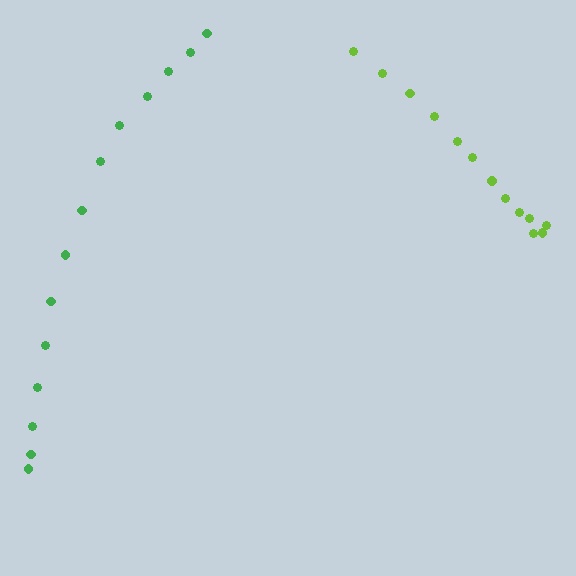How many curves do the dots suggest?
There are 2 distinct paths.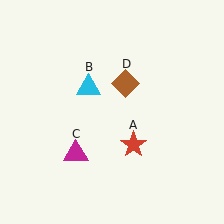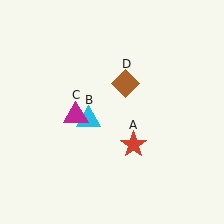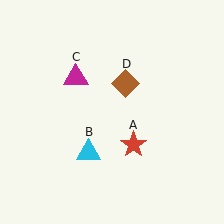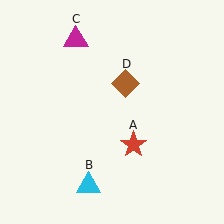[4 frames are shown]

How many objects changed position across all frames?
2 objects changed position: cyan triangle (object B), magenta triangle (object C).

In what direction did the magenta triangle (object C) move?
The magenta triangle (object C) moved up.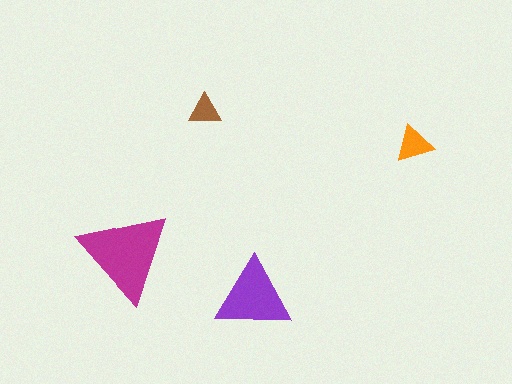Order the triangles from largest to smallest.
the magenta one, the purple one, the orange one, the brown one.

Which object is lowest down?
The purple triangle is bottommost.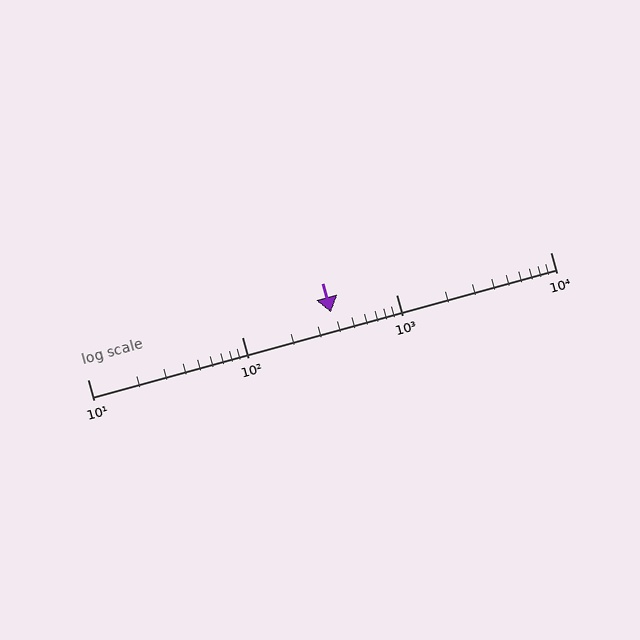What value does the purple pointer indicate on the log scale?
The pointer indicates approximately 380.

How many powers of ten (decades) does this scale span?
The scale spans 3 decades, from 10 to 10000.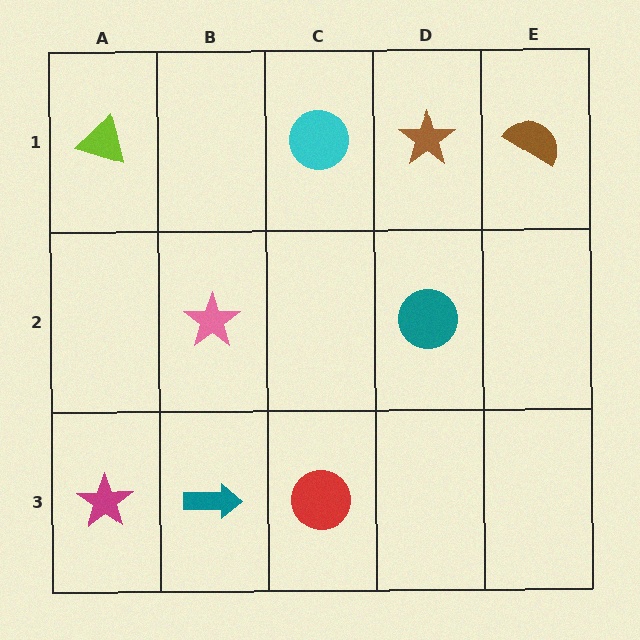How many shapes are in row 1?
4 shapes.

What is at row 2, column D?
A teal circle.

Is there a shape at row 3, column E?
No, that cell is empty.